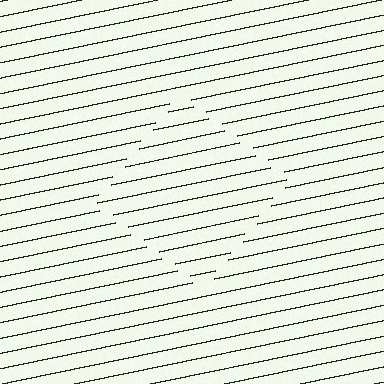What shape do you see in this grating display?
An illusory square. The interior of the shape contains the same grating, shifted by half a period — the contour is defined by the phase discontinuity where line-ends from the inner and outer gratings abut.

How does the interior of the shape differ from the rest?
The interior of the shape contains the same grating, shifted by half a period — the contour is defined by the phase discontinuity where line-ends from the inner and outer gratings abut.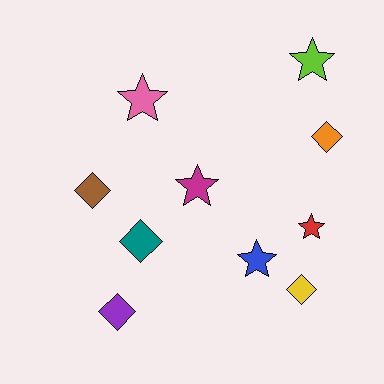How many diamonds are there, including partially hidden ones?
There are 5 diamonds.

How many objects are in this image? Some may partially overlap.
There are 10 objects.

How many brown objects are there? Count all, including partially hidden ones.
There is 1 brown object.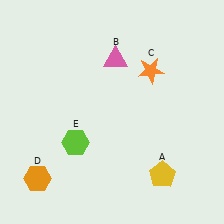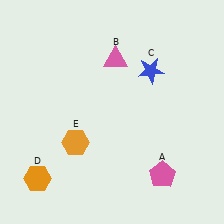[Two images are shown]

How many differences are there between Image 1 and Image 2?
There are 3 differences between the two images.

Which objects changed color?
A changed from yellow to pink. C changed from orange to blue. E changed from lime to orange.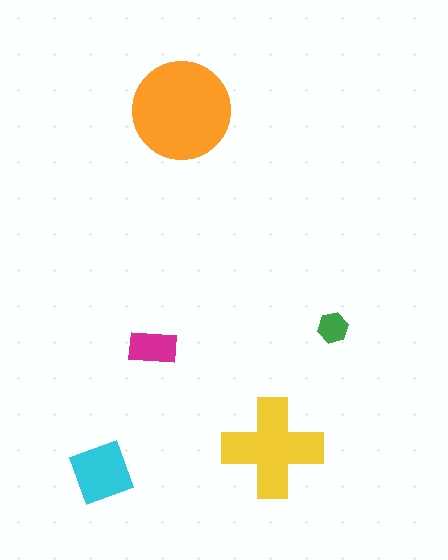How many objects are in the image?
There are 5 objects in the image.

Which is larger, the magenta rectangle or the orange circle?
The orange circle.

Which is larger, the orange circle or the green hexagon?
The orange circle.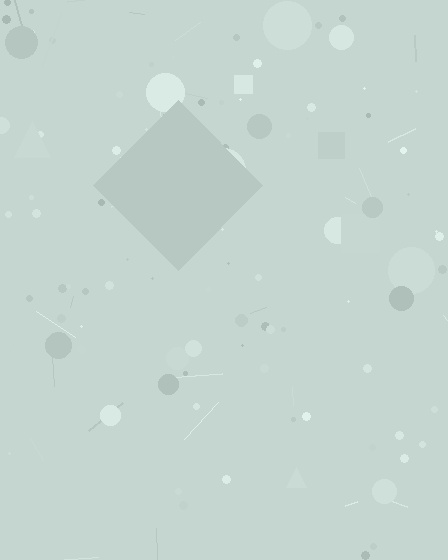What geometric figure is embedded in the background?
A diamond is embedded in the background.